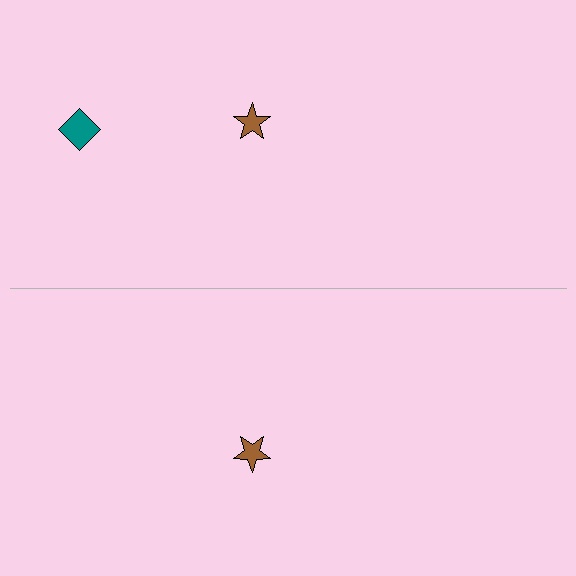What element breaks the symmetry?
A teal diamond is missing from the bottom side.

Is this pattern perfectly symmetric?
No, the pattern is not perfectly symmetric. A teal diamond is missing from the bottom side.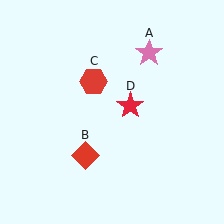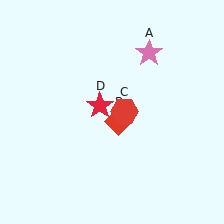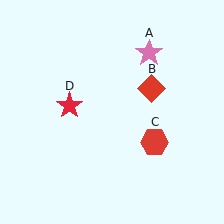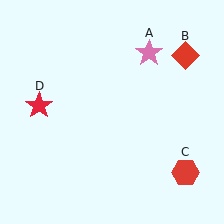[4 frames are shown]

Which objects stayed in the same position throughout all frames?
Pink star (object A) remained stationary.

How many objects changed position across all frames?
3 objects changed position: red diamond (object B), red hexagon (object C), red star (object D).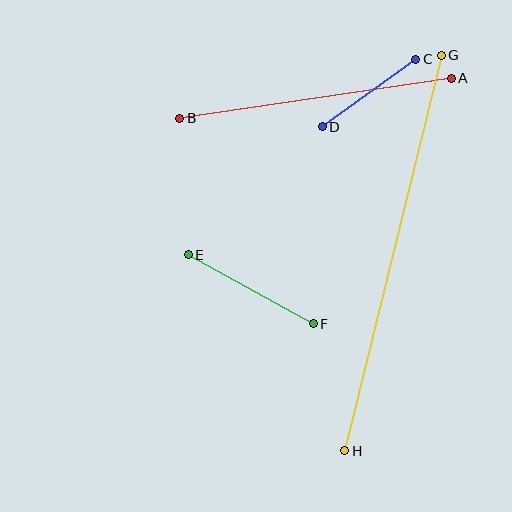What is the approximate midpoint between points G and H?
The midpoint is at approximately (393, 253) pixels.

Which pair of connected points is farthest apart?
Points G and H are farthest apart.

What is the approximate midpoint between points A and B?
The midpoint is at approximately (316, 98) pixels.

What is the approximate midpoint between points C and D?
The midpoint is at approximately (369, 93) pixels.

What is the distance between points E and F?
The distance is approximately 143 pixels.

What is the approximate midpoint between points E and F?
The midpoint is at approximately (251, 289) pixels.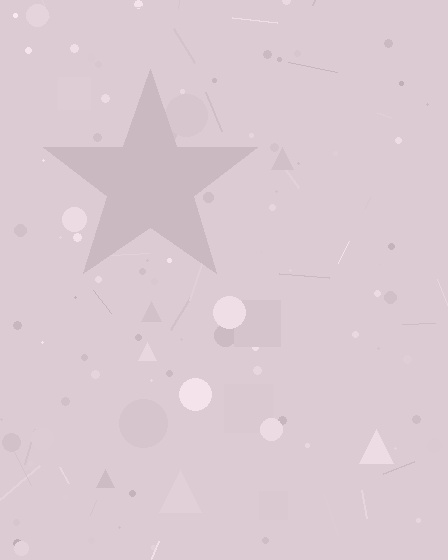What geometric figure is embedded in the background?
A star is embedded in the background.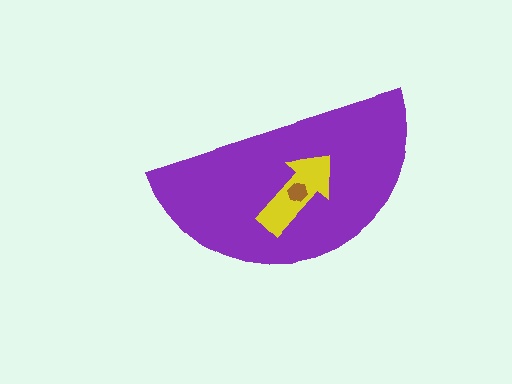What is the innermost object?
The brown hexagon.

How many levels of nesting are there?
3.